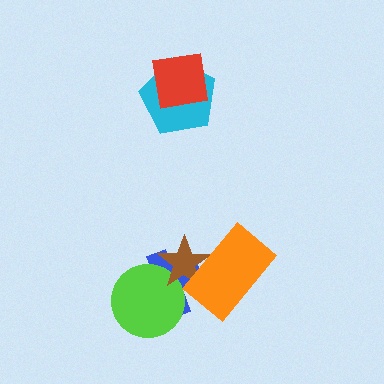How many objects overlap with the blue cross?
3 objects overlap with the blue cross.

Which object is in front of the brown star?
The orange rectangle is in front of the brown star.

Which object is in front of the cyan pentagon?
The red square is in front of the cyan pentagon.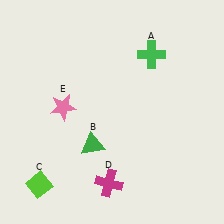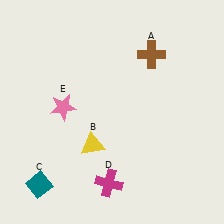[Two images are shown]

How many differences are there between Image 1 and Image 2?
There are 3 differences between the two images.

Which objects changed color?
A changed from green to brown. B changed from green to yellow. C changed from lime to teal.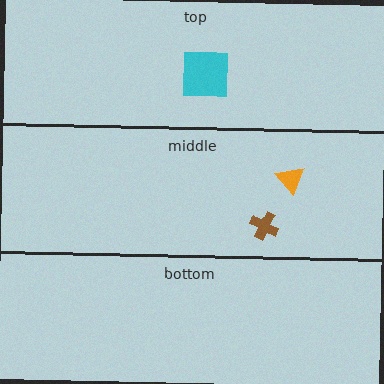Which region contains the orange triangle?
The middle region.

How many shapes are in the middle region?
2.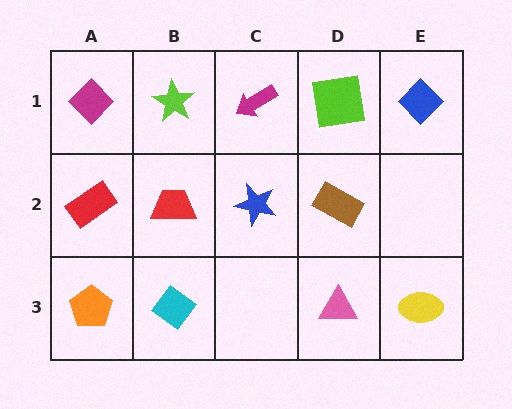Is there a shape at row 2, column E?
No, that cell is empty.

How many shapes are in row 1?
5 shapes.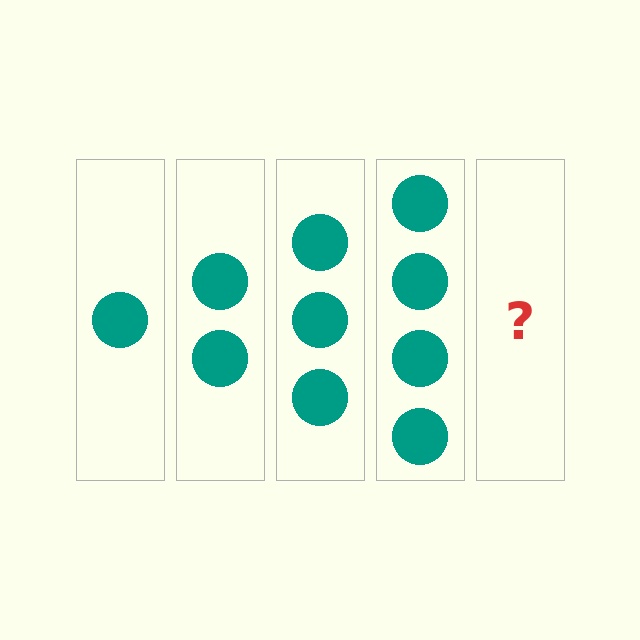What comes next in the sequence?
The next element should be 5 circles.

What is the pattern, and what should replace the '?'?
The pattern is that each step adds one more circle. The '?' should be 5 circles.